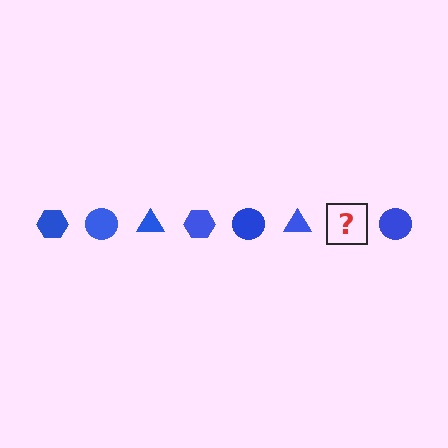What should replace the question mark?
The question mark should be replaced with a blue hexagon.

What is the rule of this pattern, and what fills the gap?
The rule is that the pattern cycles through hexagon, circle, triangle shapes in blue. The gap should be filled with a blue hexagon.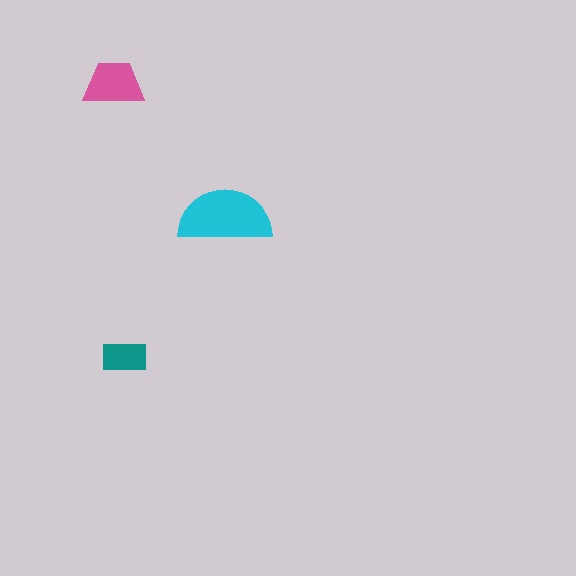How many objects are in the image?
There are 3 objects in the image.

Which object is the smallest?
The teal rectangle.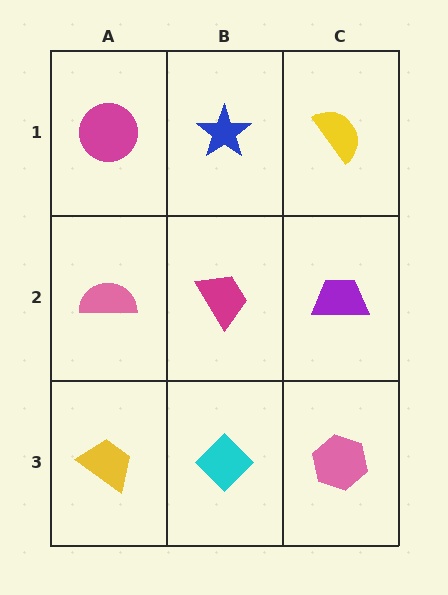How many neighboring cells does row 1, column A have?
2.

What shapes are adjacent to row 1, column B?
A magenta trapezoid (row 2, column B), a magenta circle (row 1, column A), a yellow semicircle (row 1, column C).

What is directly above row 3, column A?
A pink semicircle.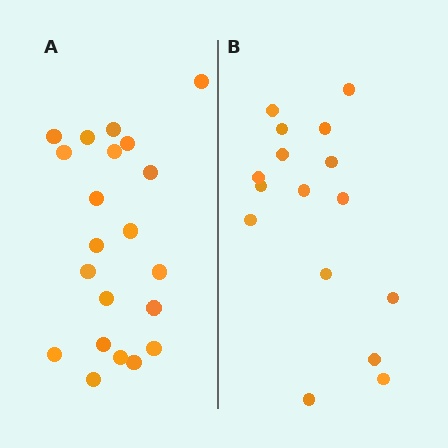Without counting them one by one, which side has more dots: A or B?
Region A (the left region) has more dots.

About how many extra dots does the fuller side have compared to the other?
Region A has about 5 more dots than region B.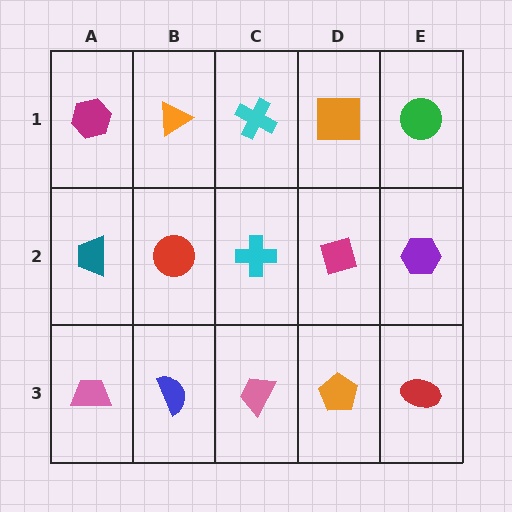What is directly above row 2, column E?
A green circle.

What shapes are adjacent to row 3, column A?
A teal trapezoid (row 2, column A), a blue semicircle (row 3, column B).